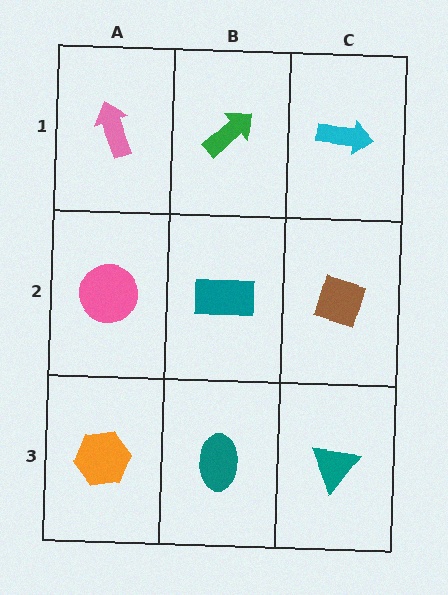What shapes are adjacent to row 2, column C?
A cyan arrow (row 1, column C), a teal triangle (row 3, column C), a teal rectangle (row 2, column B).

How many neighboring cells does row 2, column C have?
3.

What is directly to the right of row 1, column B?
A cyan arrow.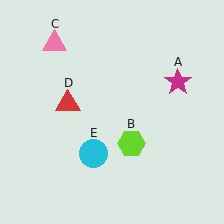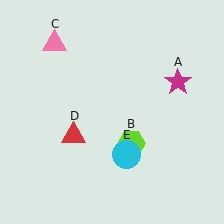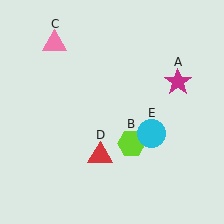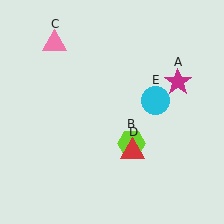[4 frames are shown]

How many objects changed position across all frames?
2 objects changed position: red triangle (object D), cyan circle (object E).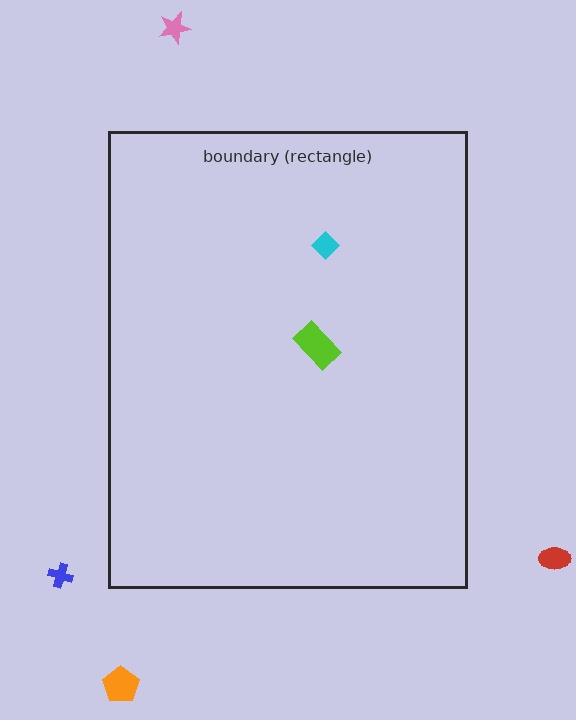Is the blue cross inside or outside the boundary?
Outside.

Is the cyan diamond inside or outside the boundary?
Inside.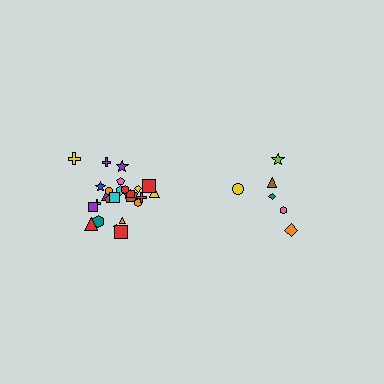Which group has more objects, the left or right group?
The left group.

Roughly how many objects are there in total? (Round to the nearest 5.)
Roughly 30 objects in total.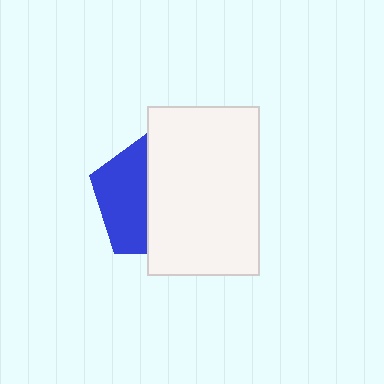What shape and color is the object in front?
The object in front is a white rectangle.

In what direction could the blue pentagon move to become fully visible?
The blue pentagon could move left. That would shift it out from behind the white rectangle entirely.